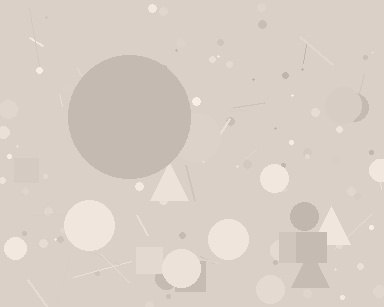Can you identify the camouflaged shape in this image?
The camouflaged shape is a circle.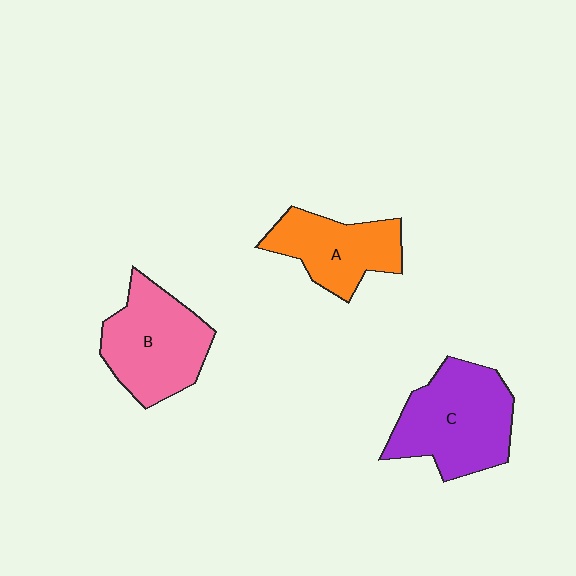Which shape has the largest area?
Shape C (purple).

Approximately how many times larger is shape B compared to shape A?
Approximately 1.3 times.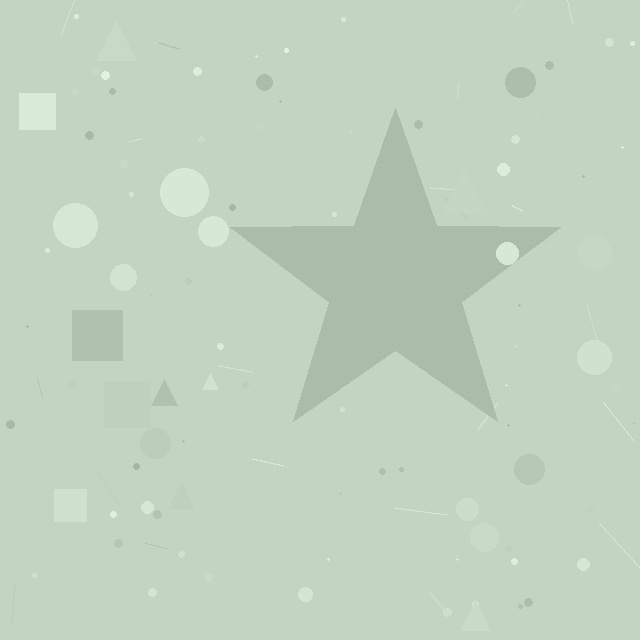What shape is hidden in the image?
A star is hidden in the image.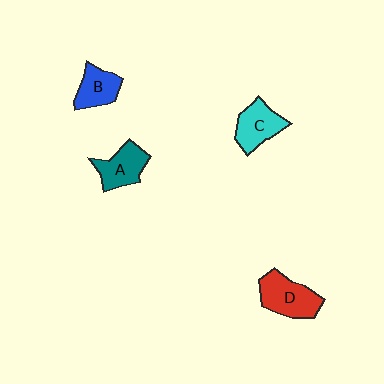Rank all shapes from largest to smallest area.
From largest to smallest: D (red), C (cyan), A (teal), B (blue).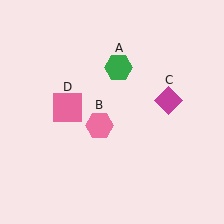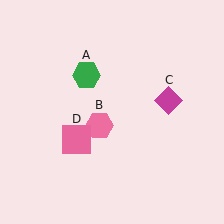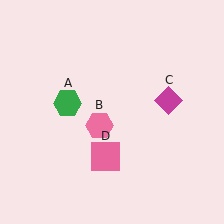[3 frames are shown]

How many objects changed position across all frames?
2 objects changed position: green hexagon (object A), pink square (object D).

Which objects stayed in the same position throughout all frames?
Pink hexagon (object B) and magenta diamond (object C) remained stationary.